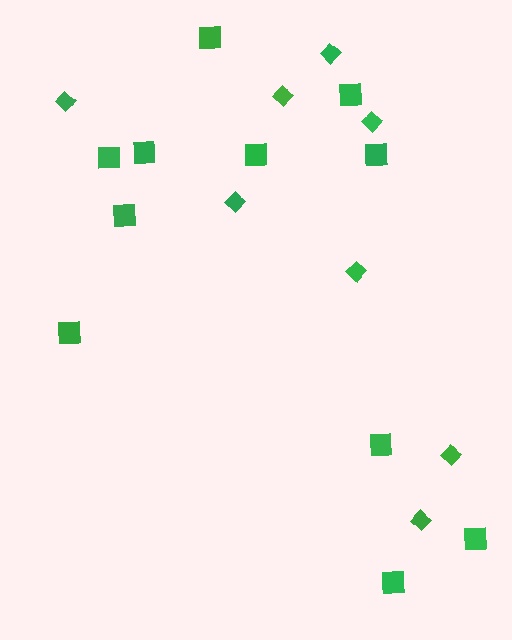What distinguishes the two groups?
There are 2 groups: one group of diamonds (8) and one group of squares (11).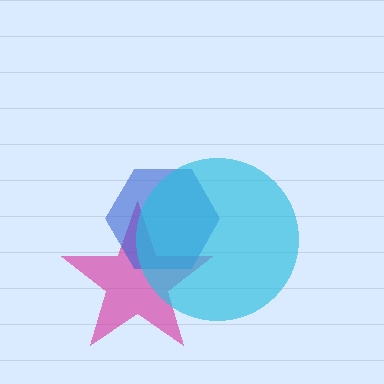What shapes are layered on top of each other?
The layered shapes are: a magenta star, a blue hexagon, a cyan circle.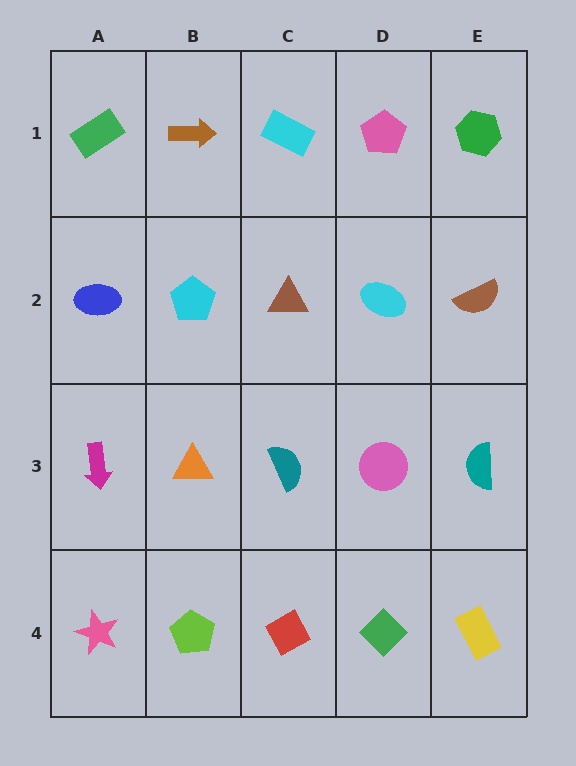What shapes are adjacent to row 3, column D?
A cyan ellipse (row 2, column D), a green diamond (row 4, column D), a teal semicircle (row 3, column C), a teal semicircle (row 3, column E).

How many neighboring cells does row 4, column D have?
3.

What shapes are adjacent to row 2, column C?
A cyan rectangle (row 1, column C), a teal semicircle (row 3, column C), a cyan pentagon (row 2, column B), a cyan ellipse (row 2, column D).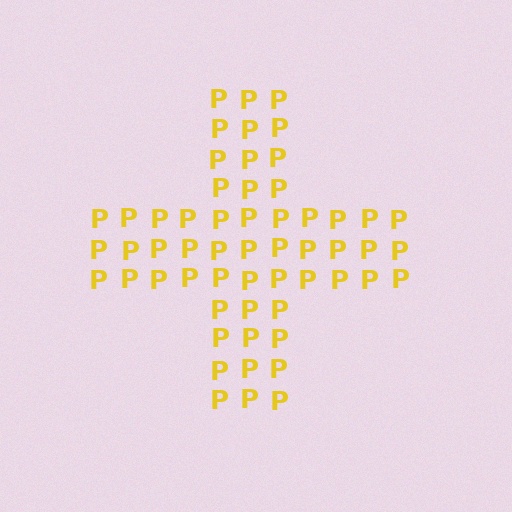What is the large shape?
The large shape is a cross.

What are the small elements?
The small elements are letter P's.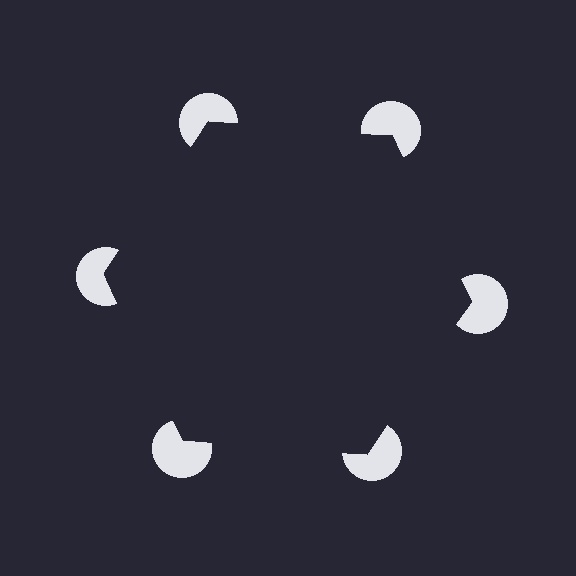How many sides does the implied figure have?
6 sides.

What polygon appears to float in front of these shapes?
An illusory hexagon — its edges are inferred from the aligned wedge cuts in the pac-man discs, not physically drawn.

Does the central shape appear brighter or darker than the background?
It typically appears slightly darker than the background, even though no actual brightness change is drawn.